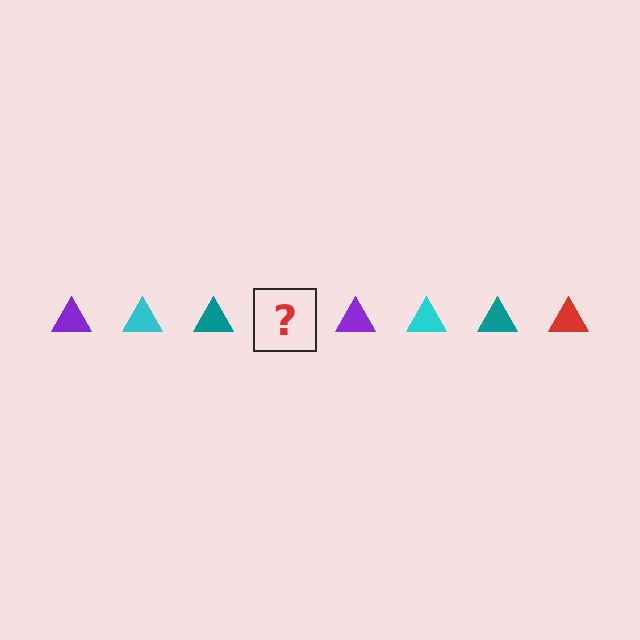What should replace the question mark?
The question mark should be replaced with a red triangle.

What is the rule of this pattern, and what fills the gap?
The rule is that the pattern cycles through purple, cyan, teal, red triangles. The gap should be filled with a red triangle.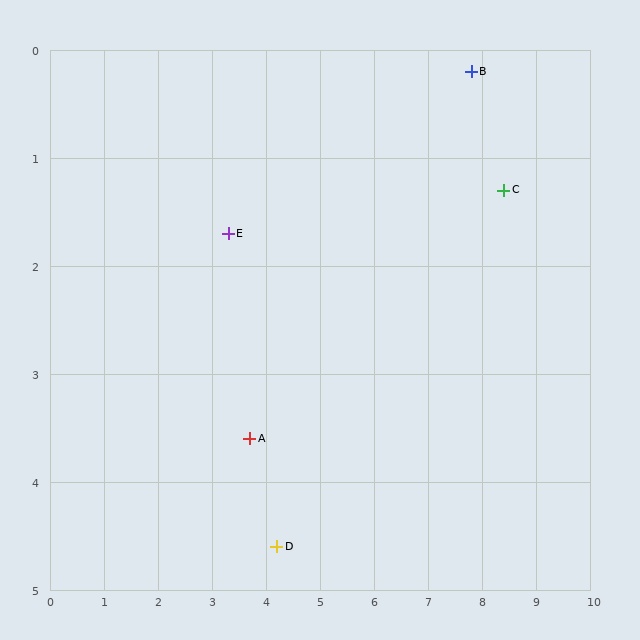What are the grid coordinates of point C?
Point C is at approximately (8.4, 1.3).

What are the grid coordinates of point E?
Point E is at approximately (3.3, 1.7).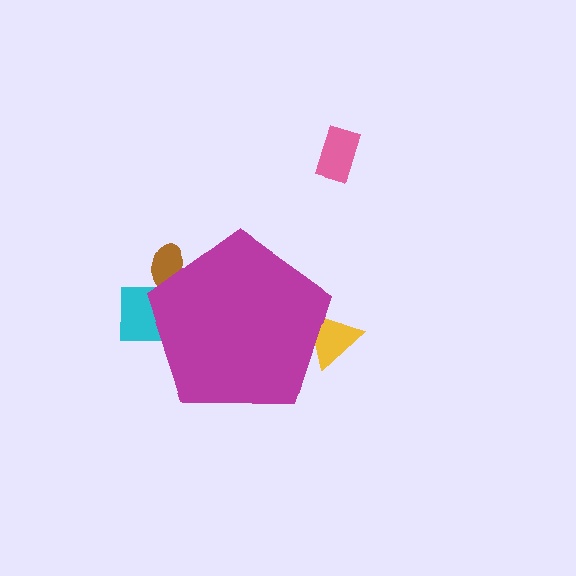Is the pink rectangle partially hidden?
No, the pink rectangle is fully visible.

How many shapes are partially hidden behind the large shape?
3 shapes are partially hidden.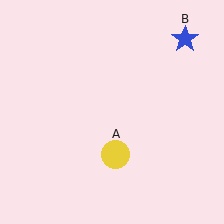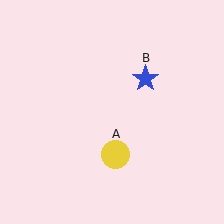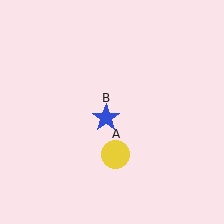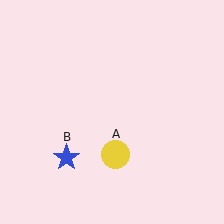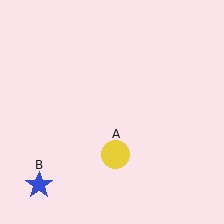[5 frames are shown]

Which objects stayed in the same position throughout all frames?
Yellow circle (object A) remained stationary.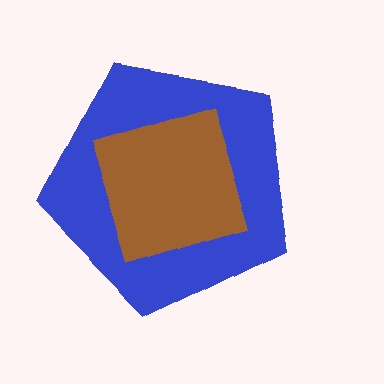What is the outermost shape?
The blue pentagon.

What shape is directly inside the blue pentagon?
The brown square.